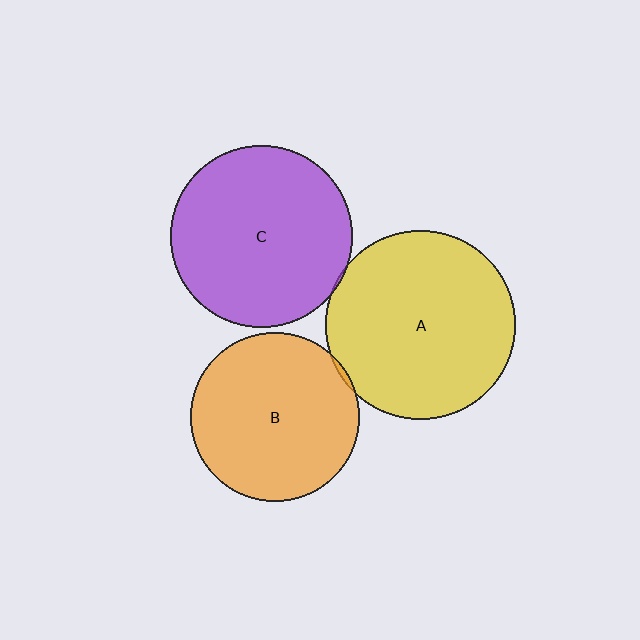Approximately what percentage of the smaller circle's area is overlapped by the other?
Approximately 5%.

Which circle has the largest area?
Circle A (yellow).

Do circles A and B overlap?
Yes.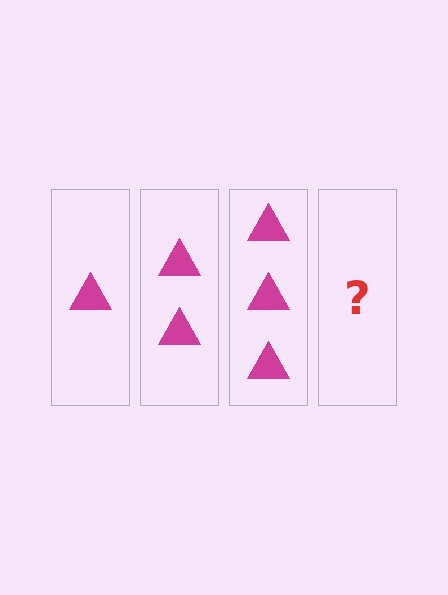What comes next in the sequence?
The next element should be 4 triangles.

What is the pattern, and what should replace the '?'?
The pattern is that each step adds one more triangle. The '?' should be 4 triangles.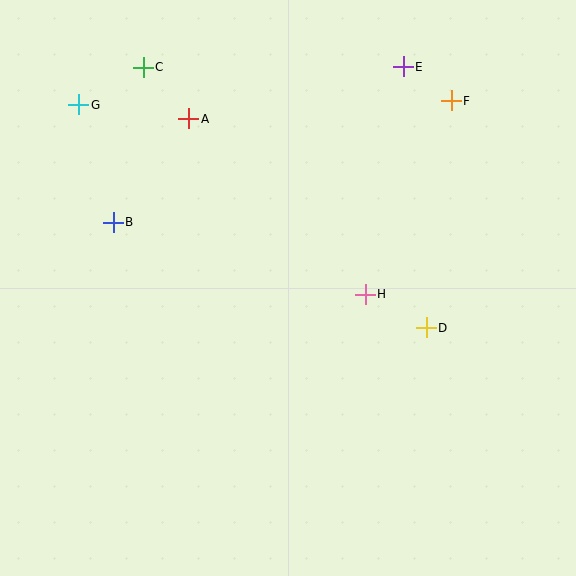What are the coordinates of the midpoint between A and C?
The midpoint between A and C is at (166, 93).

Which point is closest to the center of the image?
Point H at (365, 294) is closest to the center.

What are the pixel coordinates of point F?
Point F is at (451, 101).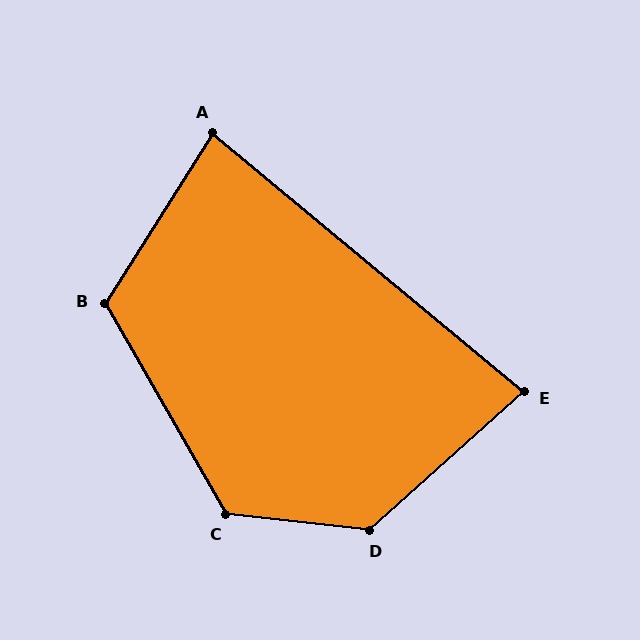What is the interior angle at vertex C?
Approximately 126 degrees (obtuse).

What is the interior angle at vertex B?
Approximately 118 degrees (obtuse).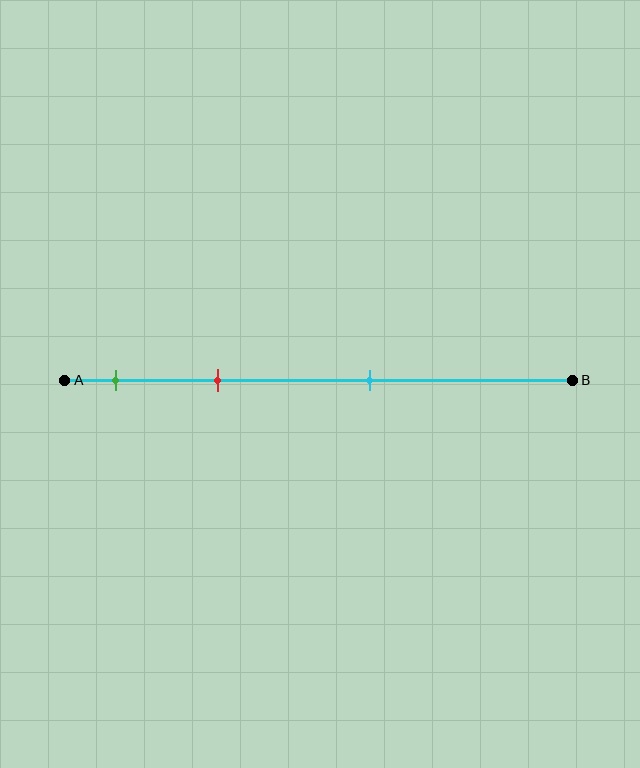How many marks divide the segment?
There are 3 marks dividing the segment.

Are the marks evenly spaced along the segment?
No, the marks are not evenly spaced.